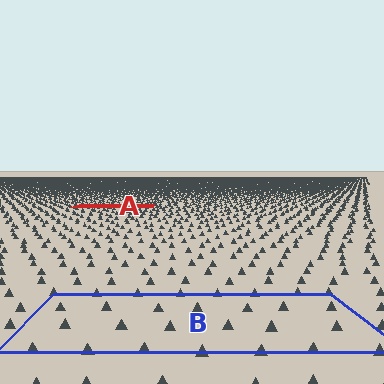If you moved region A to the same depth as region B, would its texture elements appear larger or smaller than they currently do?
They would appear larger. At a closer depth, the same texture elements are projected at a bigger on-screen size.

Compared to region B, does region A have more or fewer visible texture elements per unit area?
Region A has more texture elements per unit area — they are packed more densely because it is farther away.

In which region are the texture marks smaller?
The texture marks are smaller in region A, because it is farther away.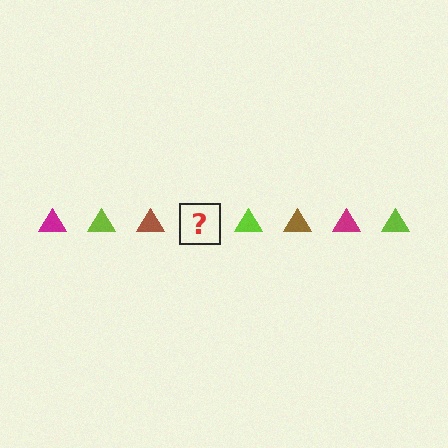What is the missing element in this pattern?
The missing element is a magenta triangle.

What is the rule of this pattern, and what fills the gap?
The rule is that the pattern cycles through magenta, lime, brown triangles. The gap should be filled with a magenta triangle.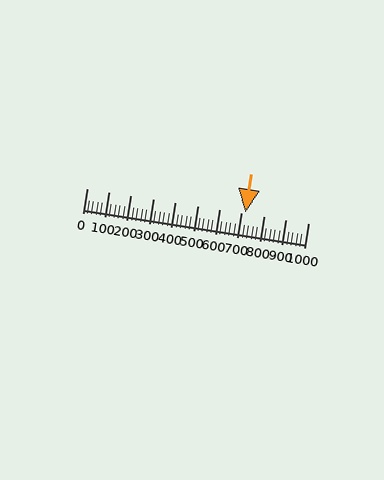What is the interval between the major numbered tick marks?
The major tick marks are spaced 100 units apart.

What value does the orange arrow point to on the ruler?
The orange arrow points to approximately 718.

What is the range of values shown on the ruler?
The ruler shows values from 0 to 1000.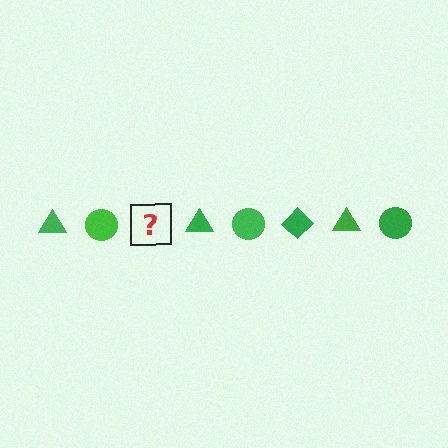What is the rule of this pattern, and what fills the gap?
The rule is that the pattern cycles through triangle, circle, diamond shapes in green. The gap should be filled with a green diamond.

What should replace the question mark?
The question mark should be replaced with a green diamond.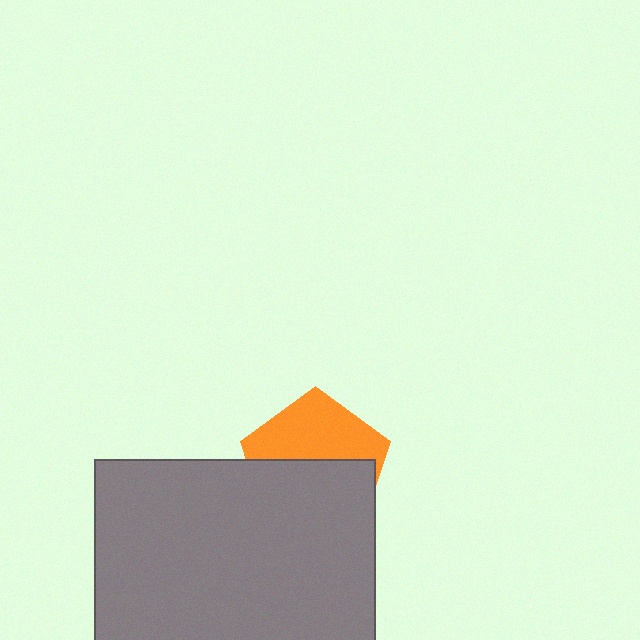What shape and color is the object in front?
The object in front is a gray rectangle.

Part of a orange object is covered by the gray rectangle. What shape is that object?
It is a pentagon.